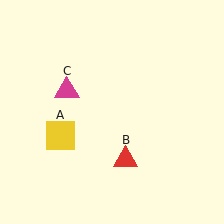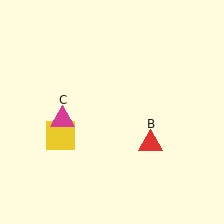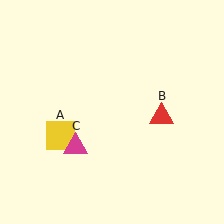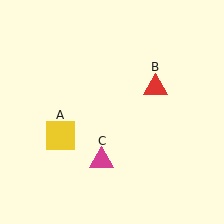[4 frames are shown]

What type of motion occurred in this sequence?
The red triangle (object B), magenta triangle (object C) rotated counterclockwise around the center of the scene.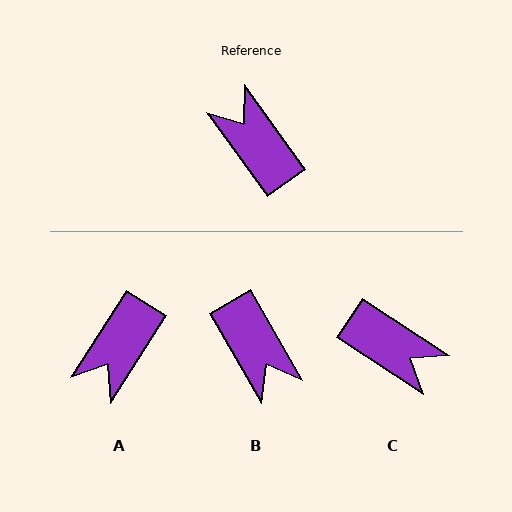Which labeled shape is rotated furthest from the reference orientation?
B, about 174 degrees away.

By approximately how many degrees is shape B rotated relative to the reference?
Approximately 174 degrees counter-clockwise.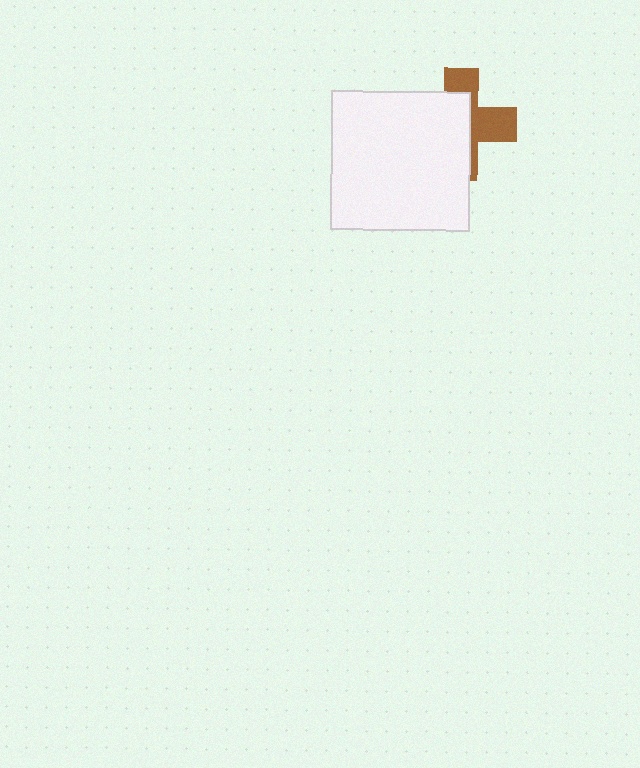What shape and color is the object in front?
The object in front is a white rectangle.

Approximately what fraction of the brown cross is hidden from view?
Roughly 57% of the brown cross is hidden behind the white rectangle.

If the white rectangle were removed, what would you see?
You would see the complete brown cross.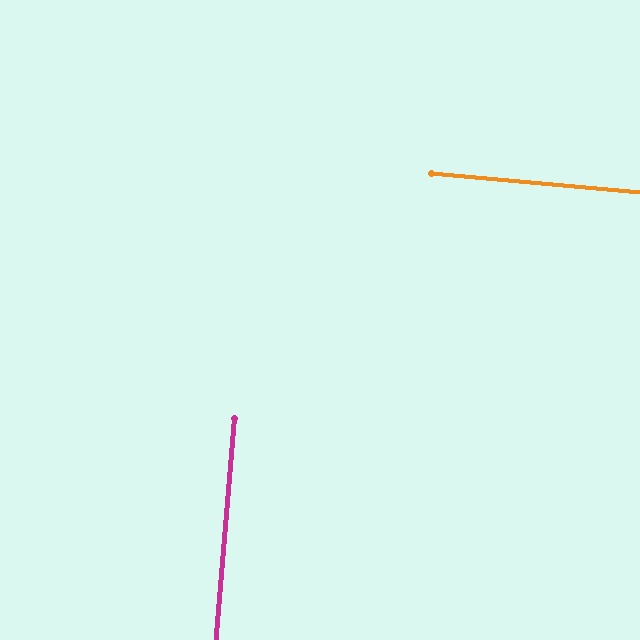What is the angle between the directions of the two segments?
Approximately 90 degrees.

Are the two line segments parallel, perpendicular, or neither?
Perpendicular — they meet at approximately 90°.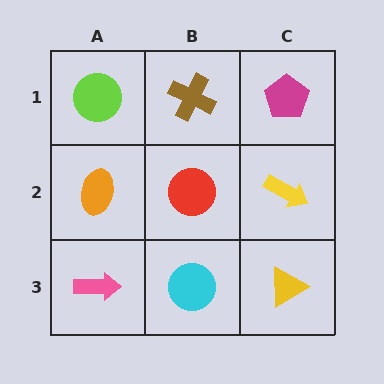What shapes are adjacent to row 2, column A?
A lime circle (row 1, column A), a pink arrow (row 3, column A), a red circle (row 2, column B).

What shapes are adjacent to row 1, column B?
A red circle (row 2, column B), a lime circle (row 1, column A), a magenta pentagon (row 1, column C).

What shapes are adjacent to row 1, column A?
An orange ellipse (row 2, column A), a brown cross (row 1, column B).